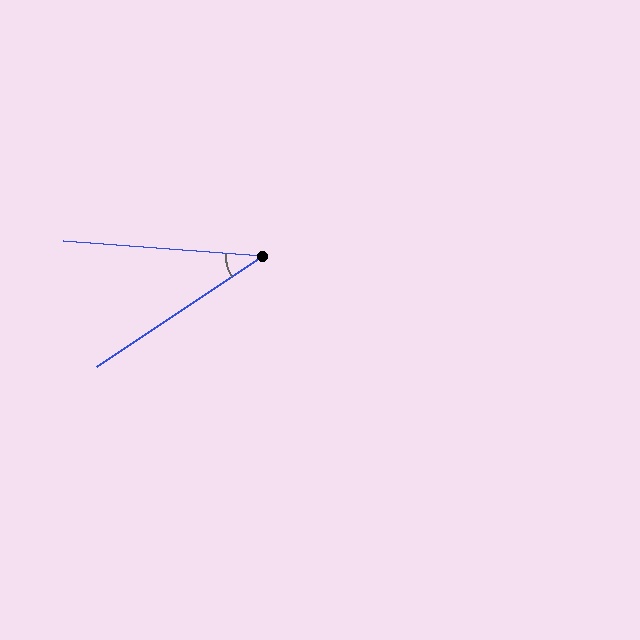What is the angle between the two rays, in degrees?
Approximately 38 degrees.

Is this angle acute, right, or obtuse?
It is acute.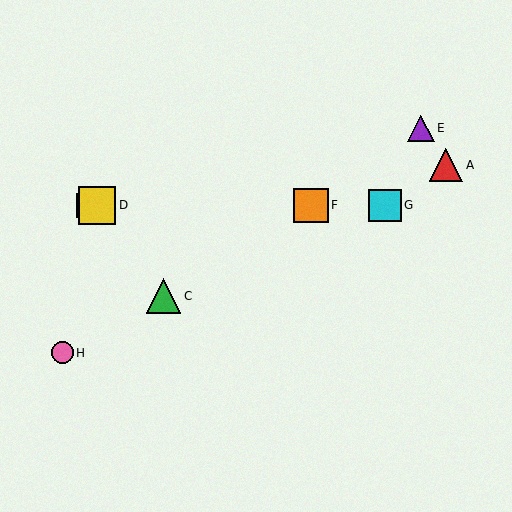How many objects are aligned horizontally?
4 objects (B, D, F, G) are aligned horizontally.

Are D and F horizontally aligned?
Yes, both are at y≈205.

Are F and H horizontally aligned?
No, F is at y≈205 and H is at y≈353.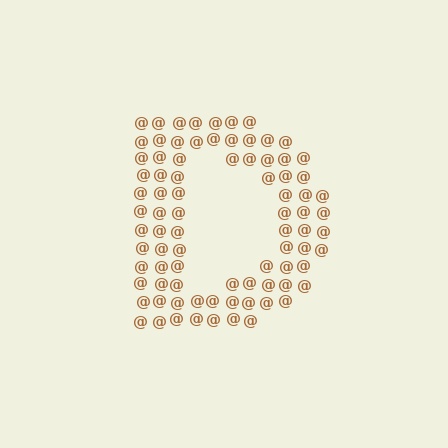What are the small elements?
The small elements are at signs.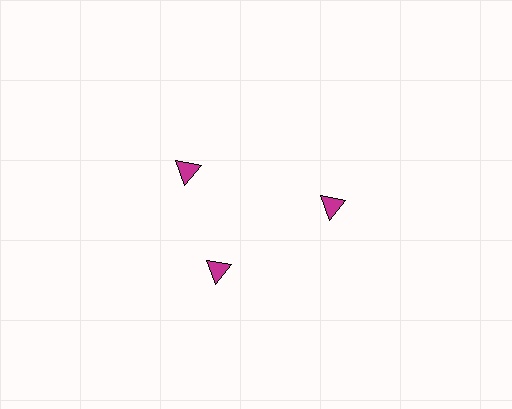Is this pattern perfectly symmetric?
No. The 3 magenta triangles are arranged in a ring, but one element near the 11 o'clock position is rotated out of alignment along the ring, breaking the 3-fold rotational symmetry.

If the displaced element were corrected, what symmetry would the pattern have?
It would have 3-fold rotational symmetry — the pattern would map onto itself every 120 degrees.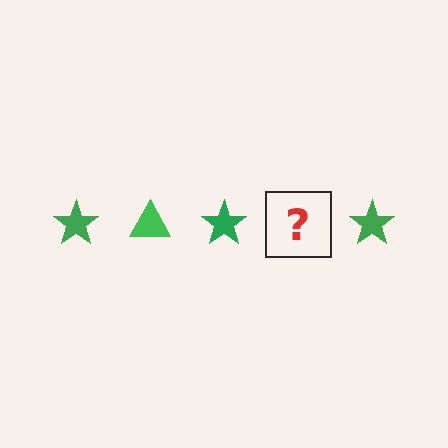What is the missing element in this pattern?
The missing element is a green triangle.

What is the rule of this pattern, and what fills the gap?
The rule is that the pattern cycles through star, triangle shapes in green. The gap should be filled with a green triangle.